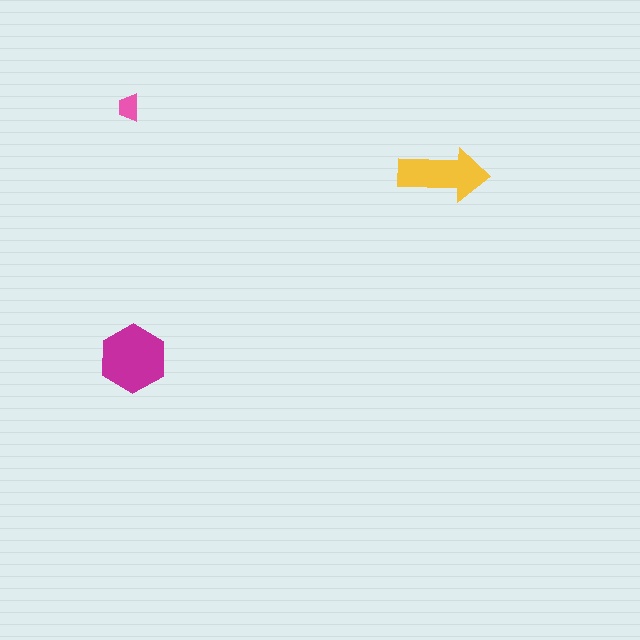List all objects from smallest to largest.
The pink trapezoid, the yellow arrow, the magenta hexagon.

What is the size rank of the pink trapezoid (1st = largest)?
3rd.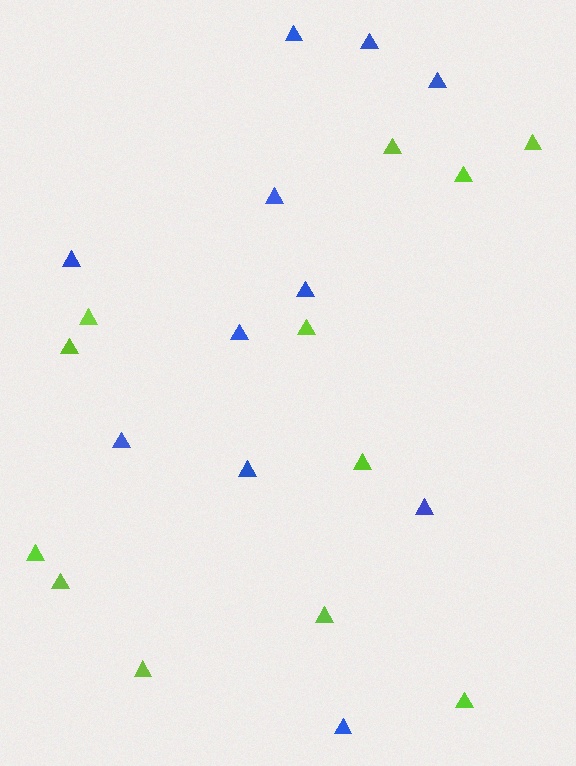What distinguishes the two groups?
There are 2 groups: one group of lime triangles (12) and one group of blue triangles (11).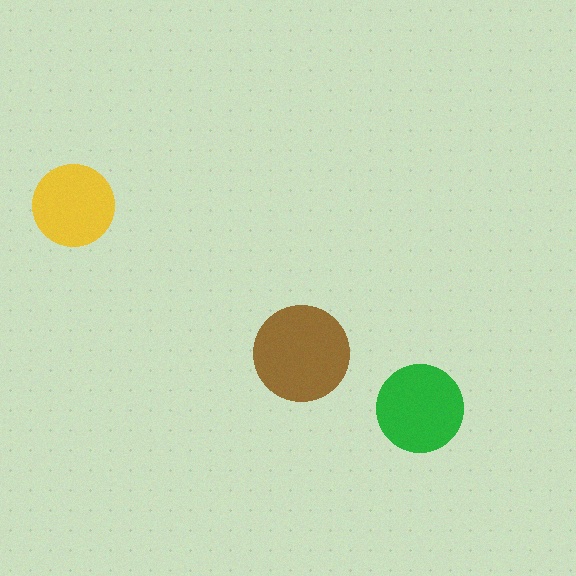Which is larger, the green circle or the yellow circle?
The green one.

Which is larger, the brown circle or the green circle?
The brown one.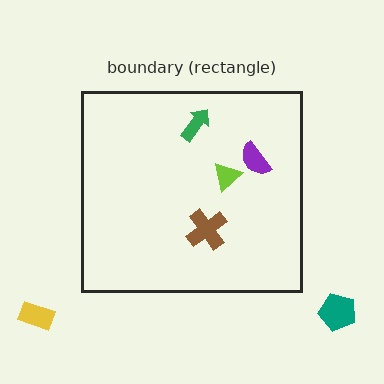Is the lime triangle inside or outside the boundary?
Inside.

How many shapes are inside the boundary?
4 inside, 2 outside.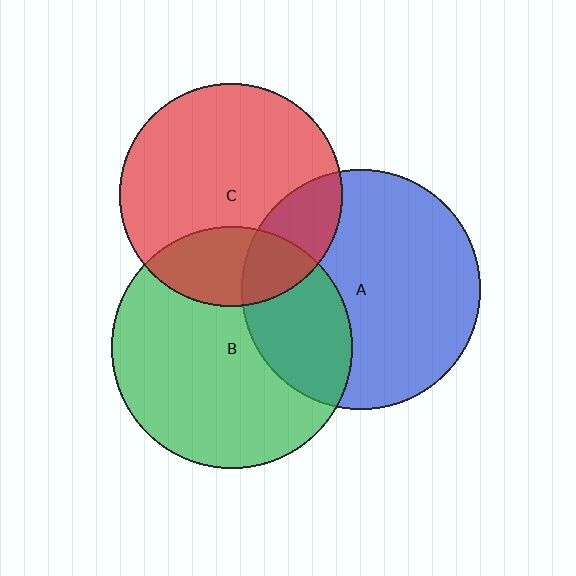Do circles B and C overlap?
Yes.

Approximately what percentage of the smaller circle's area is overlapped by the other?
Approximately 25%.